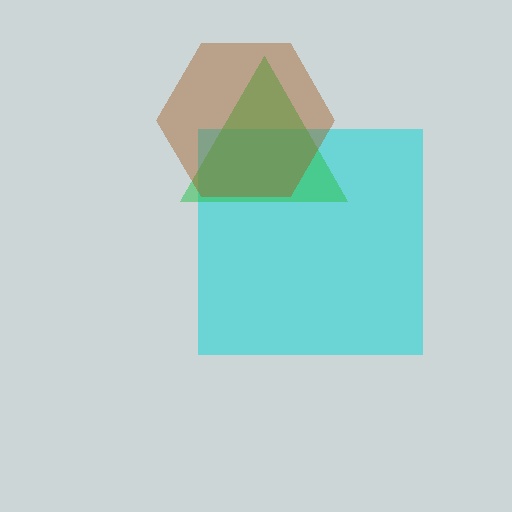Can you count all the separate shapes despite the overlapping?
Yes, there are 3 separate shapes.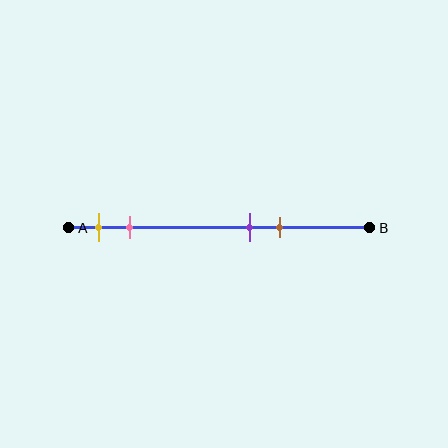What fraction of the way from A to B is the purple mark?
The purple mark is approximately 60% (0.6) of the way from A to B.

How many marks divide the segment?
There are 4 marks dividing the segment.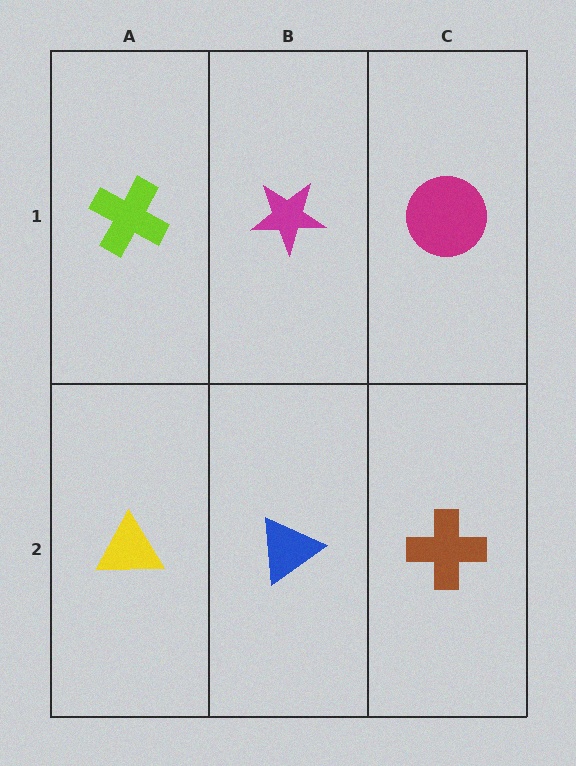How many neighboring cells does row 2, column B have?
3.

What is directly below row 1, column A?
A yellow triangle.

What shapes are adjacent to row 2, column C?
A magenta circle (row 1, column C), a blue triangle (row 2, column B).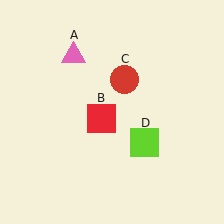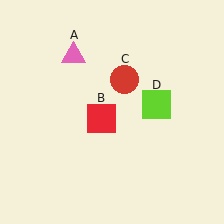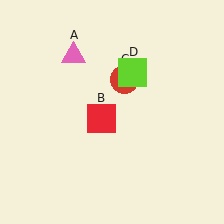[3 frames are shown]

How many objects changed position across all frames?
1 object changed position: lime square (object D).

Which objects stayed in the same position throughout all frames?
Pink triangle (object A) and red square (object B) and red circle (object C) remained stationary.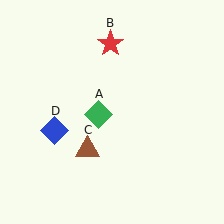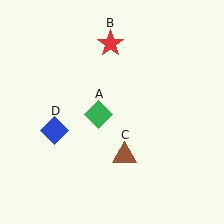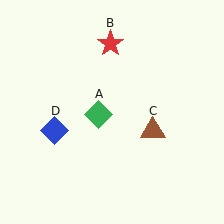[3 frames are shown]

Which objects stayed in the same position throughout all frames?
Green diamond (object A) and red star (object B) and blue diamond (object D) remained stationary.